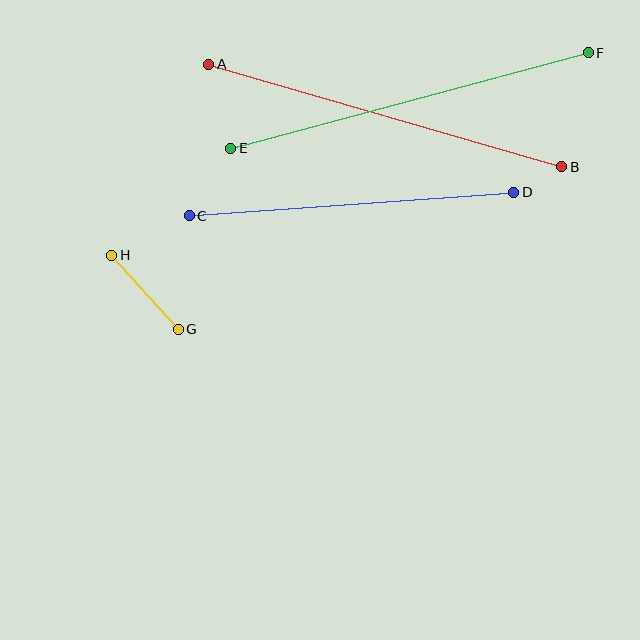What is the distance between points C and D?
The distance is approximately 326 pixels.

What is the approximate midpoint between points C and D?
The midpoint is at approximately (352, 204) pixels.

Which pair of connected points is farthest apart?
Points E and F are farthest apart.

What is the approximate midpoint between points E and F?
The midpoint is at approximately (409, 101) pixels.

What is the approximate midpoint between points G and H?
The midpoint is at approximately (145, 292) pixels.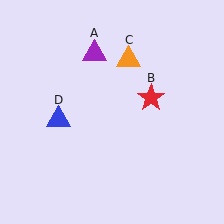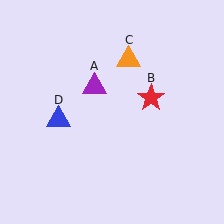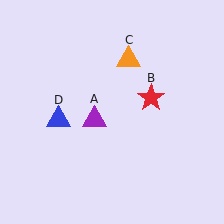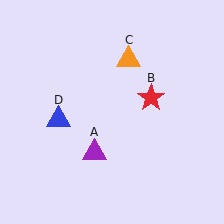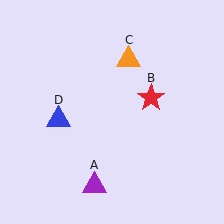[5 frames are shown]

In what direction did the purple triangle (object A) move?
The purple triangle (object A) moved down.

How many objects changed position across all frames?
1 object changed position: purple triangle (object A).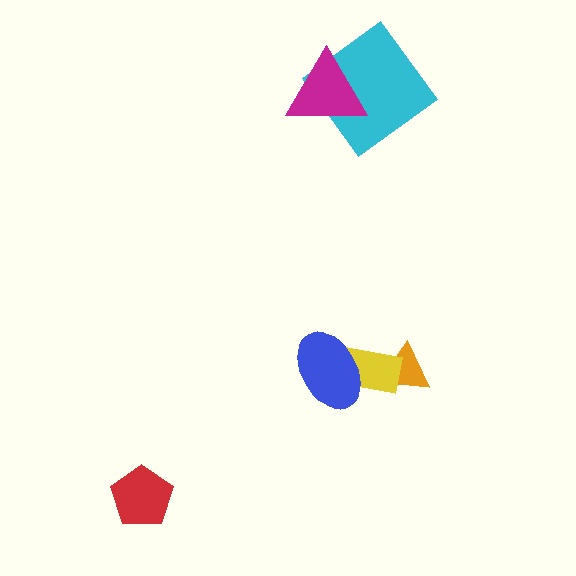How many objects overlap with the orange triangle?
1 object overlaps with the orange triangle.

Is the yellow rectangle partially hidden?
Yes, it is partially covered by another shape.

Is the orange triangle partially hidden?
Yes, it is partially covered by another shape.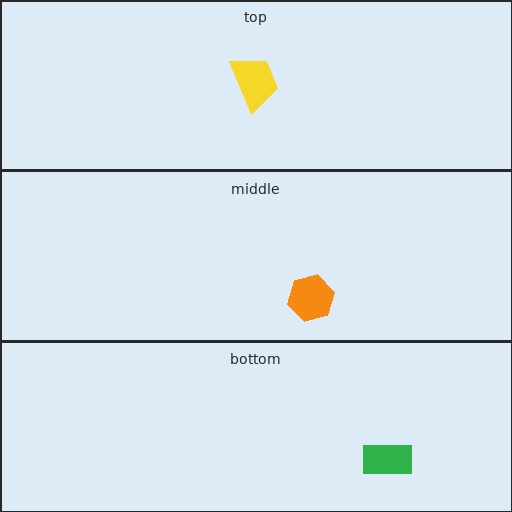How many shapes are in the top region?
1.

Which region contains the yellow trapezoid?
The top region.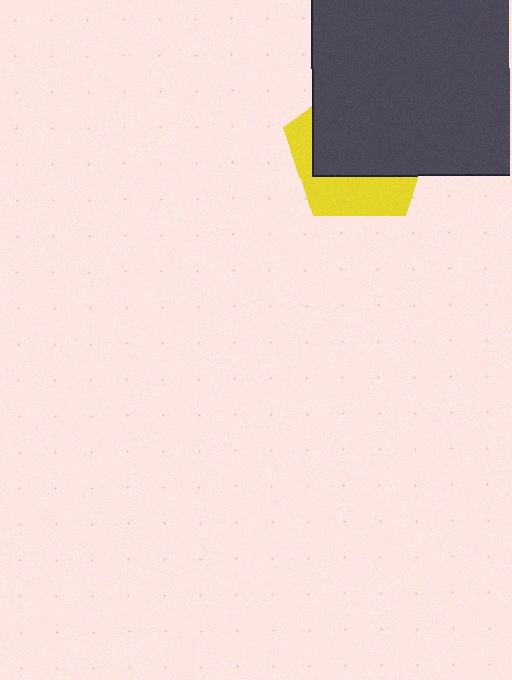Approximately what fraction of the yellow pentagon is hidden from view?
Roughly 63% of the yellow pentagon is hidden behind the dark gray rectangle.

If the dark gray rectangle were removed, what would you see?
You would see the complete yellow pentagon.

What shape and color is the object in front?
The object in front is a dark gray rectangle.